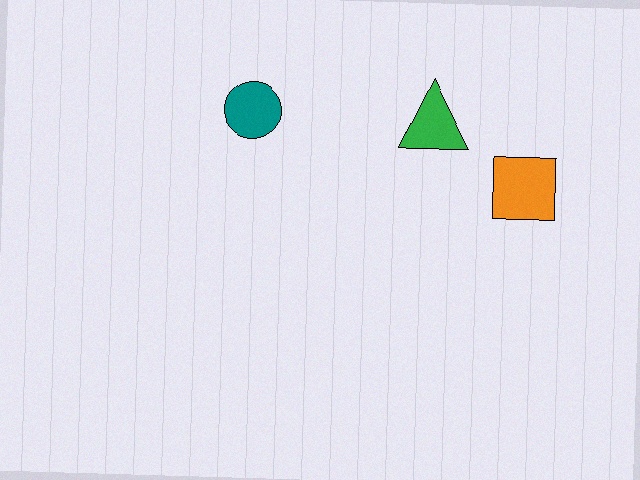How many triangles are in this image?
There is 1 triangle.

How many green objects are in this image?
There is 1 green object.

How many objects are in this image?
There are 3 objects.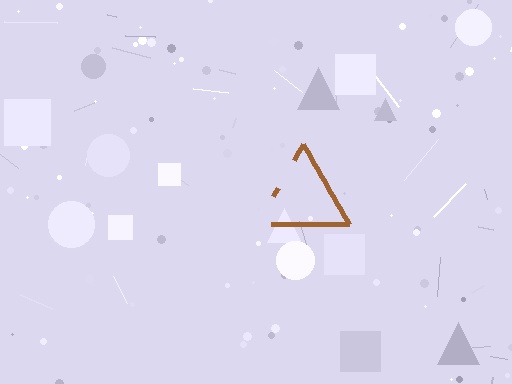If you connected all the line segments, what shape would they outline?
They would outline a triangle.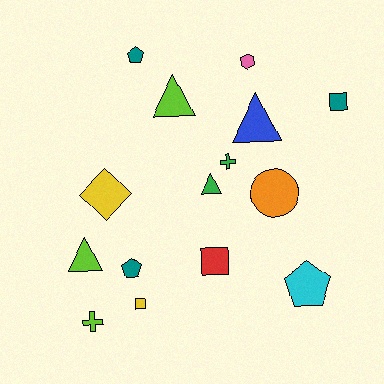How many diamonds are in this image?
There is 1 diamond.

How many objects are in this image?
There are 15 objects.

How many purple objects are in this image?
There are no purple objects.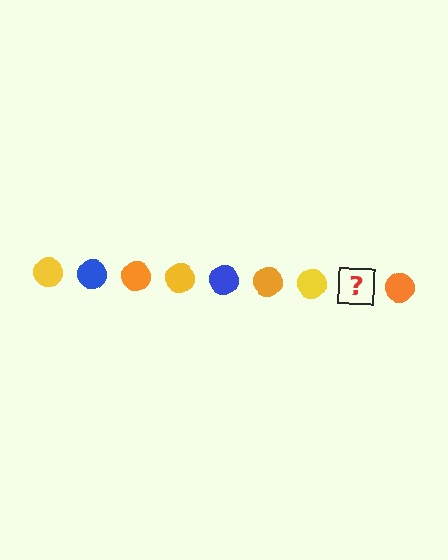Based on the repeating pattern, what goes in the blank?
The blank should be a blue circle.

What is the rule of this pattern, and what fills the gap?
The rule is that the pattern cycles through yellow, blue, orange circles. The gap should be filled with a blue circle.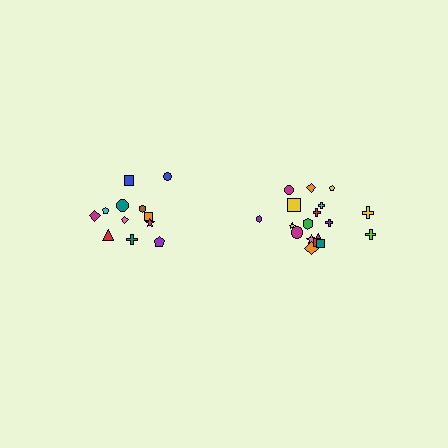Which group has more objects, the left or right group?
The right group.